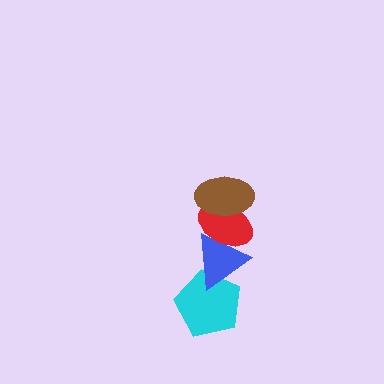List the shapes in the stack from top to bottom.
From top to bottom: the brown ellipse, the red ellipse, the blue triangle, the cyan pentagon.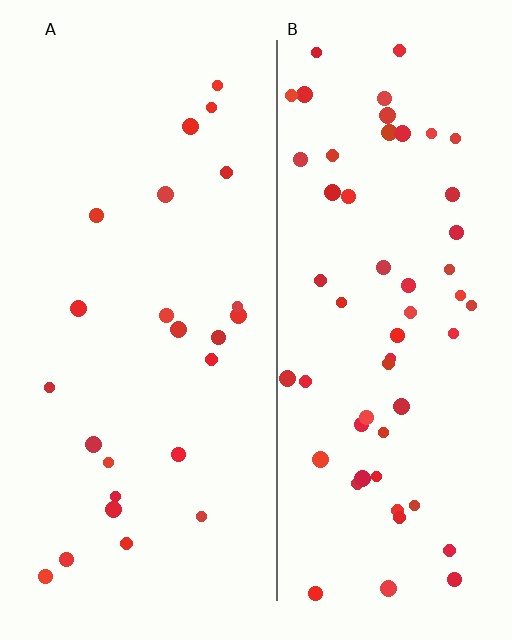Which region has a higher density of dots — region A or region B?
B (the right).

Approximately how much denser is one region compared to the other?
Approximately 2.4× — region B over region A.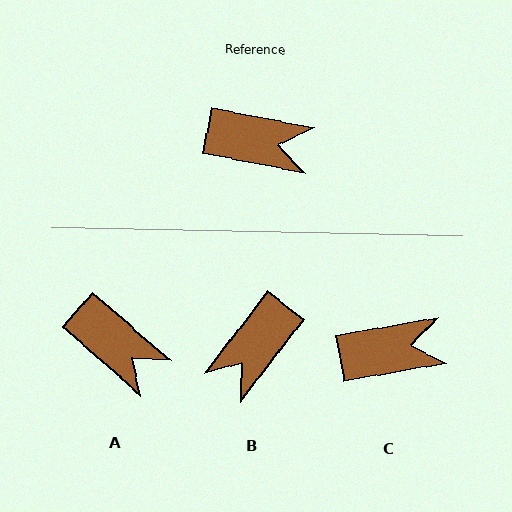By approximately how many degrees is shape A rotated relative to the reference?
Approximately 30 degrees clockwise.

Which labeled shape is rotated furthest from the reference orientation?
B, about 117 degrees away.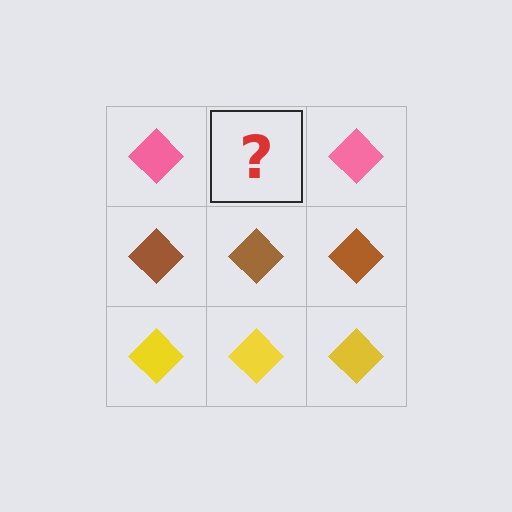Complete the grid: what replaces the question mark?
The question mark should be replaced with a pink diamond.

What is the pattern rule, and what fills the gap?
The rule is that each row has a consistent color. The gap should be filled with a pink diamond.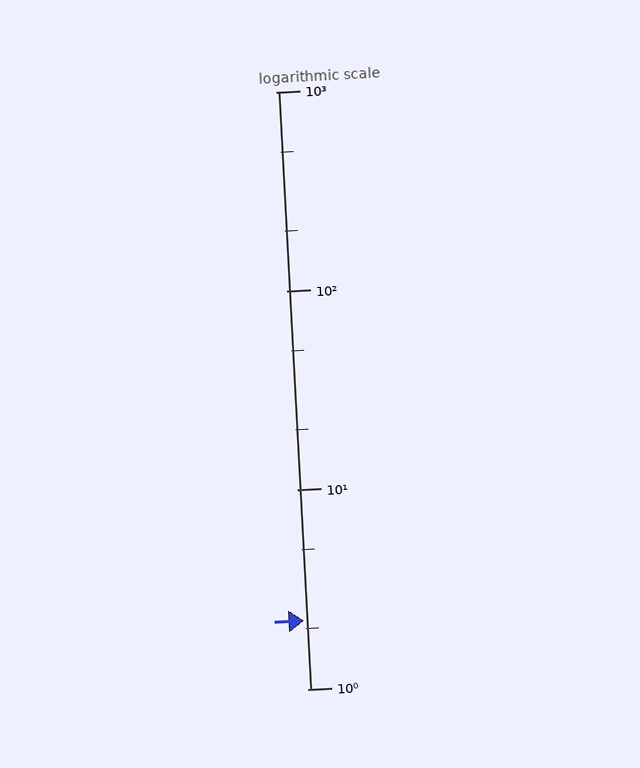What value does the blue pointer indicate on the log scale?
The pointer indicates approximately 2.2.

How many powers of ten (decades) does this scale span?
The scale spans 3 decades, from 1 to 1000.